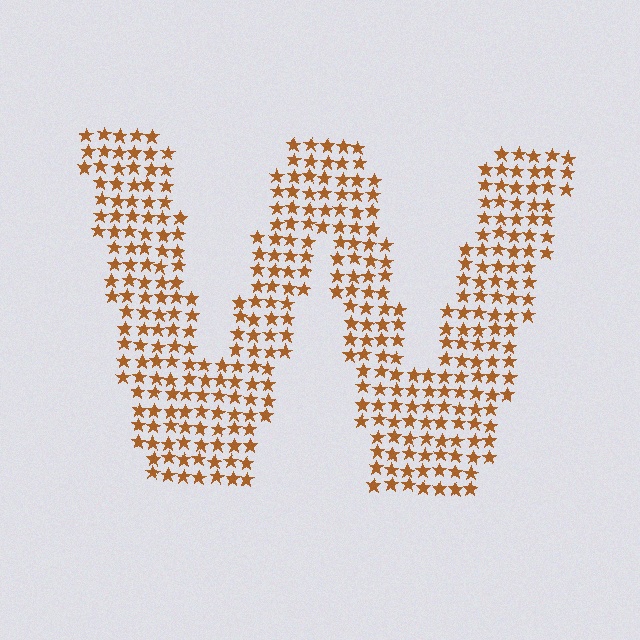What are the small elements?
The small elements are stars.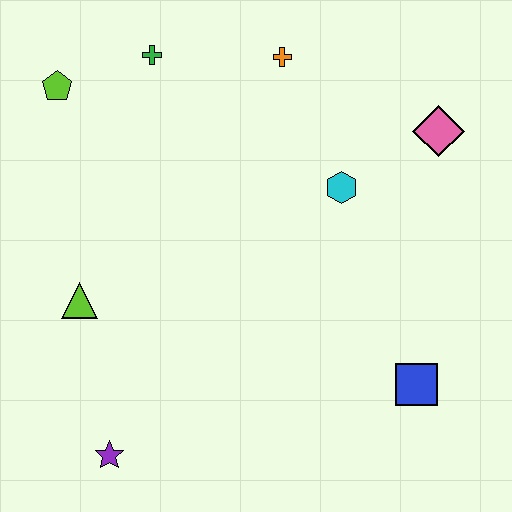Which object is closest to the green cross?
The lime pentagon is closest to the green cross.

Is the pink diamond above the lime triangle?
Yes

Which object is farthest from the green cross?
The blue square is farthest from the green cross.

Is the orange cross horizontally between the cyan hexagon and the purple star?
Yes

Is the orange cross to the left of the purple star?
No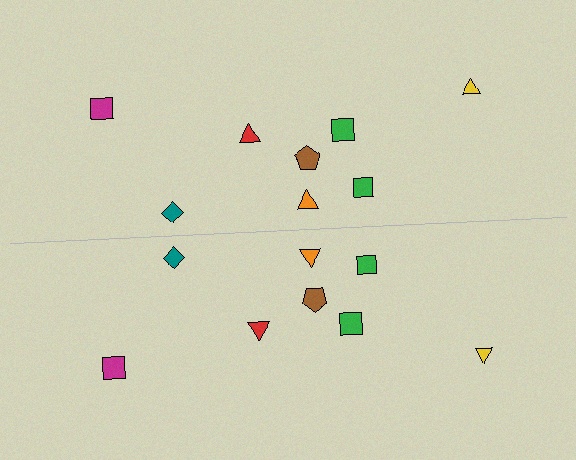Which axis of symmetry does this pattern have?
The pattern has a horizontal axis of symmetry running through the center of the image.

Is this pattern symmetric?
Yes, this pattern has bilateral (reflection) symmetry.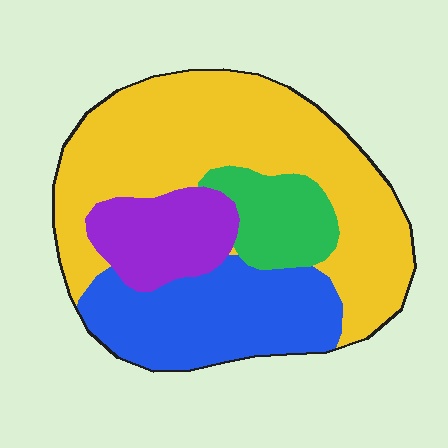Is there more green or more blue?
Blue.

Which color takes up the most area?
Yellow, at roughly 50%.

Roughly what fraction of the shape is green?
Green covers roughly 10% of the shape.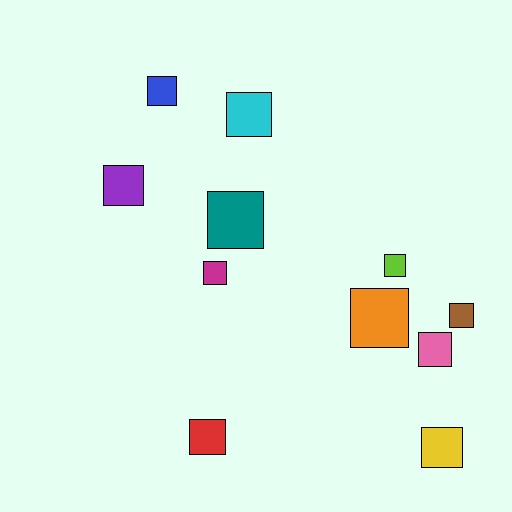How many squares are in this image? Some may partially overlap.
There are 11 squares.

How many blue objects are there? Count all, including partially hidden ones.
There is 1 blue object.